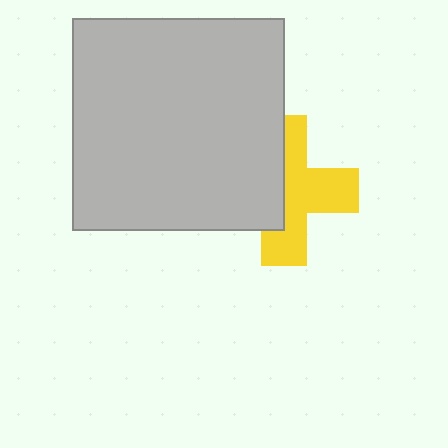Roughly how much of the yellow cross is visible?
About half of it is visible (roughly 56%).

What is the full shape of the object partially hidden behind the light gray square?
The partially hidden object is a yellow cross.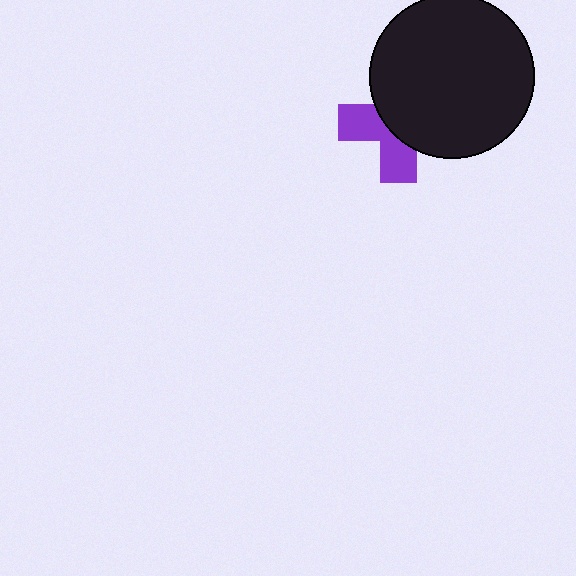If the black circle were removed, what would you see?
You would see the complete purple cross.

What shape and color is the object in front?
The object in front is a black circle.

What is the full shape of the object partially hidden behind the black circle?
The partially hidden object is a purple cross.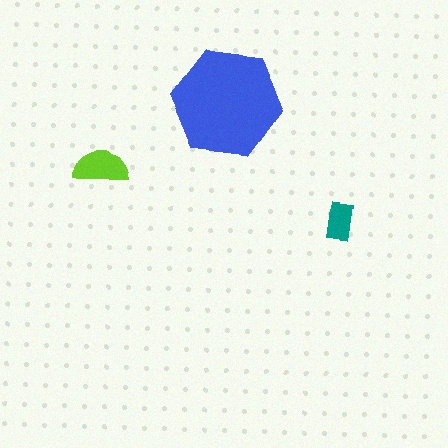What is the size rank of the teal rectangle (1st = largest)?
3rd.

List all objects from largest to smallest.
The blue hexagon, the lime semicircle, the teal rectangle.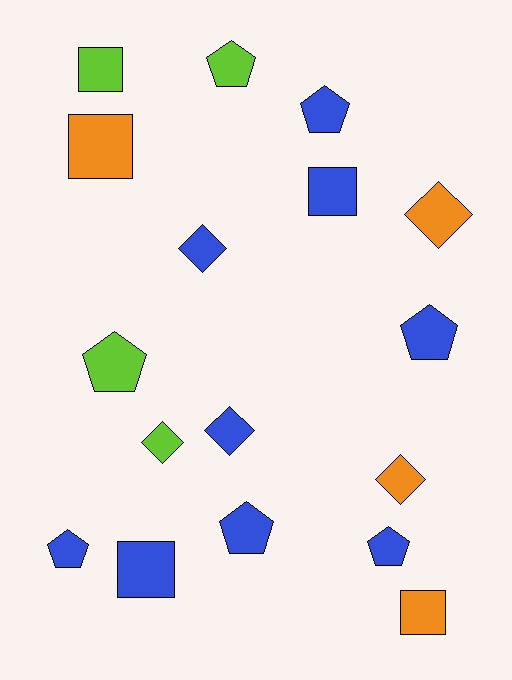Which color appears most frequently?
Blue, with 9 objects.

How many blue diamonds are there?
There are 2 blue diamonds.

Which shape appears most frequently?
Pentagon, with 7 objects.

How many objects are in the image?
There are 17 objects.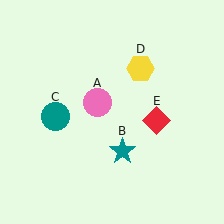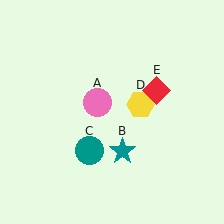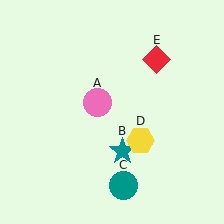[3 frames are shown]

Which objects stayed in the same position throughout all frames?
Pink circle (object A) and teal star (object B) remained stationary.